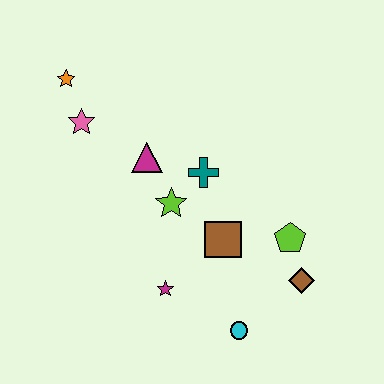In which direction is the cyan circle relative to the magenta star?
The cyan circle is to the right of the magenta star.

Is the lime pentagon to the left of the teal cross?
No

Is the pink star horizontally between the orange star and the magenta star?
Yes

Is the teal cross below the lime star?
No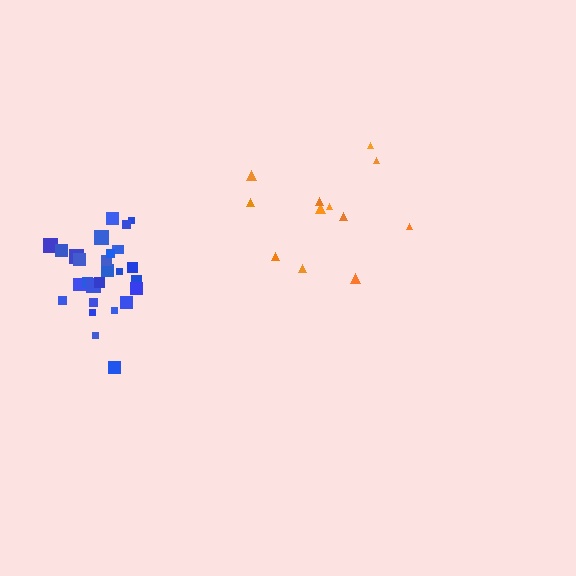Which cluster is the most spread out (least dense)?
Orange.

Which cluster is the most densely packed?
Blue.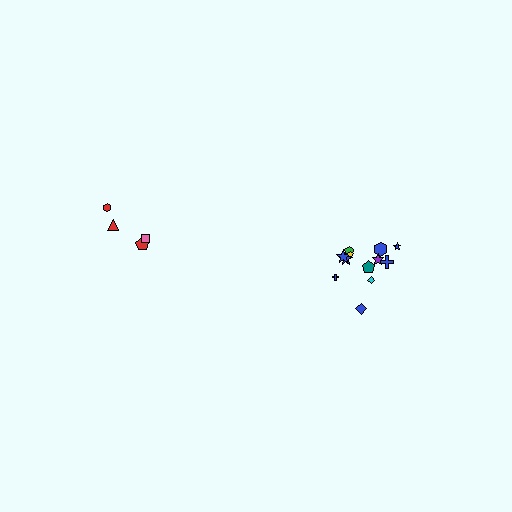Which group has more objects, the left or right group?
The right group.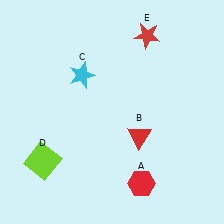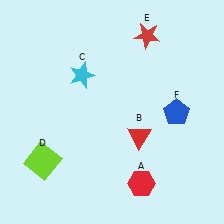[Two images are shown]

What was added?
A blue pentagon (F) was added in Image 2.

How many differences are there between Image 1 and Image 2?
There is 1 difference between the two images.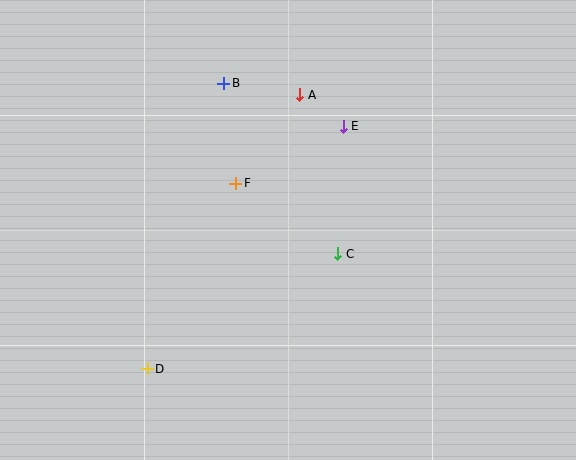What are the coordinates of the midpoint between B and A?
The midpoint between B and A is at (262, 89).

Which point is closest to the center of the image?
Point C at (338, 254) is closest to the center.